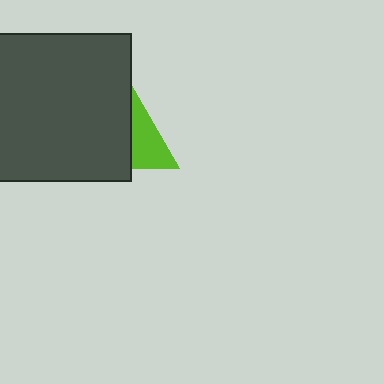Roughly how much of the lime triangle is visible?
A small part of it is visible (roughly 37%).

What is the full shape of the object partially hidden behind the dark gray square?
The partially hidden object is a lime triangle.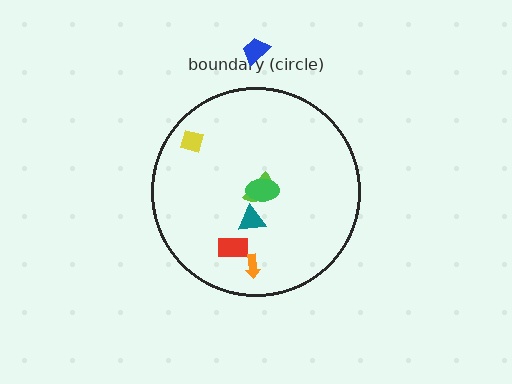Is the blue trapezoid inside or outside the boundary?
Outside.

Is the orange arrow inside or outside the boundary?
Inside.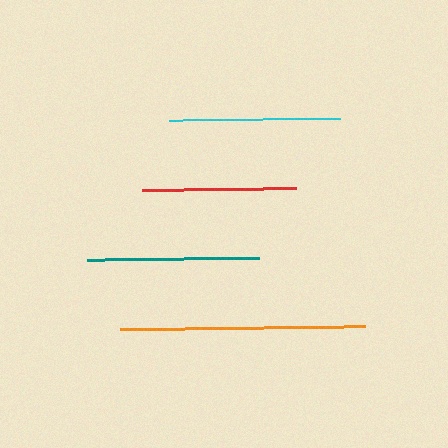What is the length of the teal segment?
The teal segment is approximately 172 pixels long.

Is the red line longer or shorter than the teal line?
The teal line is longer than the red line.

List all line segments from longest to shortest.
From longest to shortest: orange, teal, cyan, red.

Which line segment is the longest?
The orange line is the longest at approximately 244 pixels.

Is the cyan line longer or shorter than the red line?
The cyan line is longer than the red line.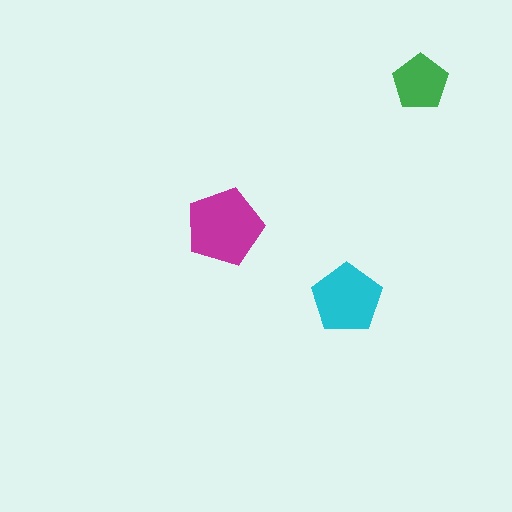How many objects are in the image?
There are 3 objects in the image.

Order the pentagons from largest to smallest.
the magenta one, the cyan one, the green one.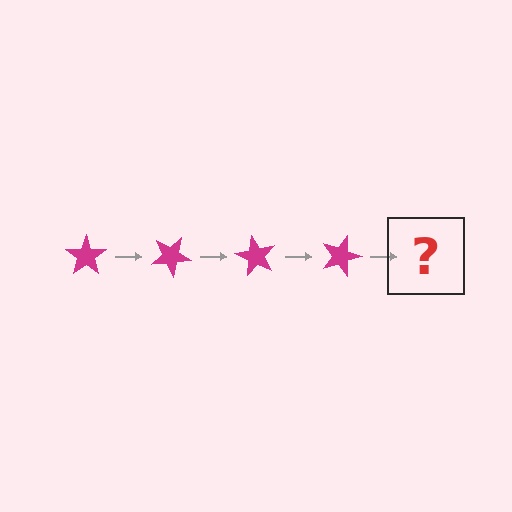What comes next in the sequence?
The next element should be a magenta star rotated 120 degrees.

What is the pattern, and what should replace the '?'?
The pattern is that the star rotates 30 degrees each step. The '?' should be a magenta star rotated 120 degrees.